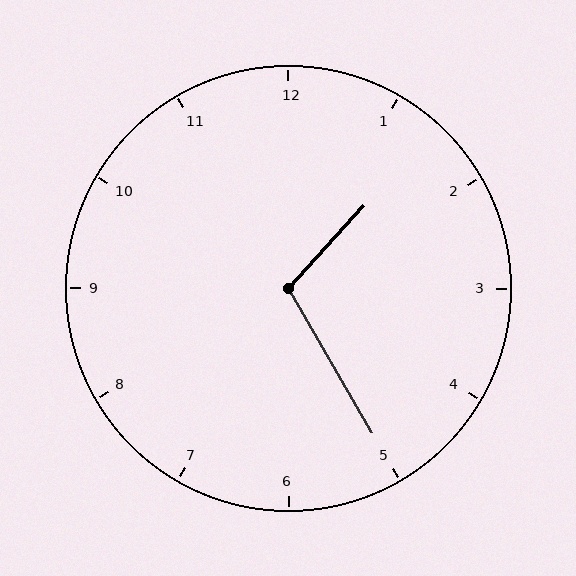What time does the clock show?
1:25.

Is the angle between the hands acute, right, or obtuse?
It is obtuse.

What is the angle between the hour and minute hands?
Approximately 108 degrees.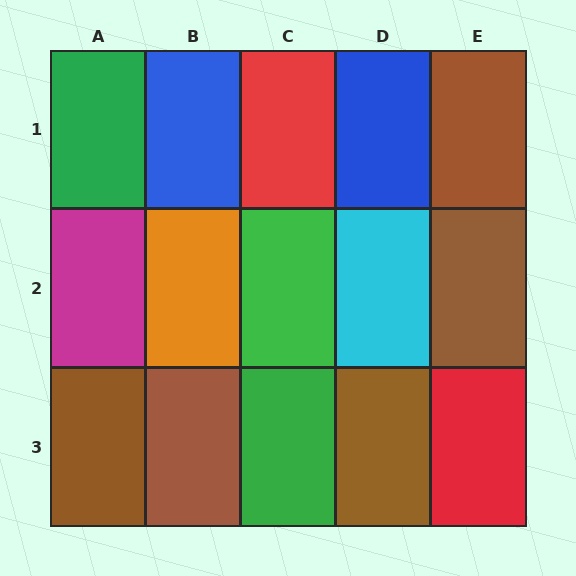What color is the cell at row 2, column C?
Green.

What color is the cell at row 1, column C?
Red.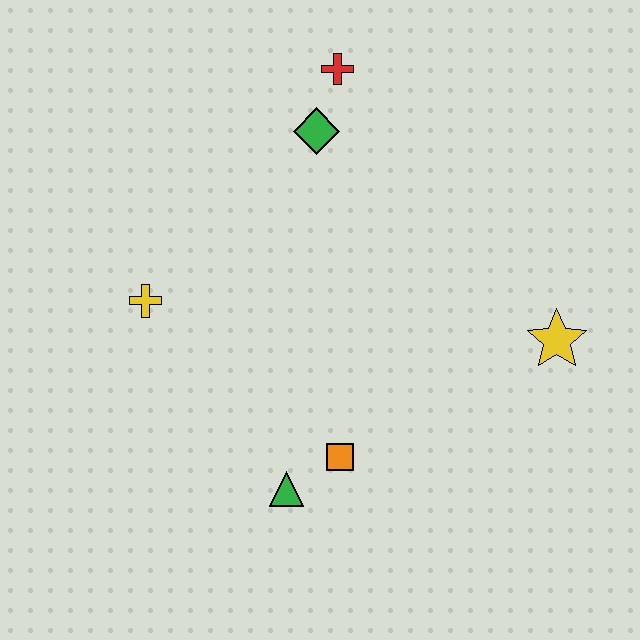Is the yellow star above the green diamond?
No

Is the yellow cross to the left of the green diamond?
Yes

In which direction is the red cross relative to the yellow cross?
The red cross is above the yellow cross.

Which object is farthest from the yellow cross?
The yellow star is farthest from the yellow cross.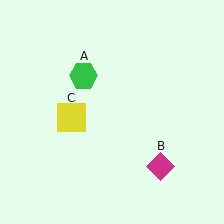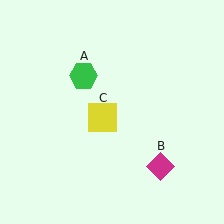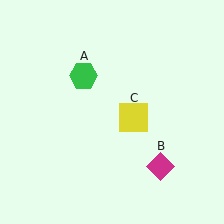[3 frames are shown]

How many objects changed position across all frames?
1 object changed position: yellow square (object C).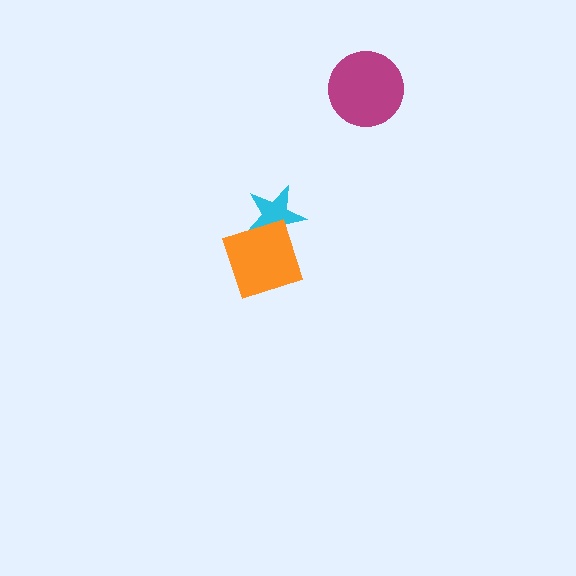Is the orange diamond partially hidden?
No, no other shape covers it.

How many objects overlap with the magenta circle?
0 objects overlap with the magenta circle.